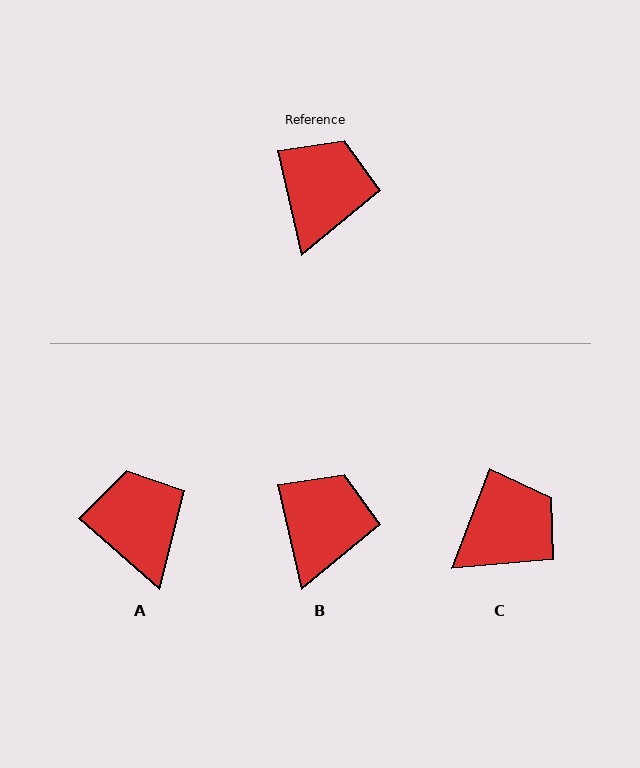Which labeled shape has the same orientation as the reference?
B.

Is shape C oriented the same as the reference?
No, it is off by about 34 degrees.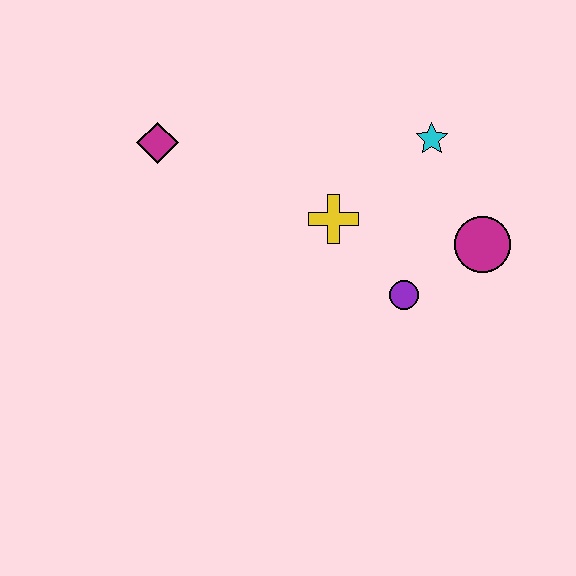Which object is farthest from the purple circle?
The magenta diamond is farthest from the purple circle.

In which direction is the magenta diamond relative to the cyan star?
The magenta diamond is to the left of the cyan star.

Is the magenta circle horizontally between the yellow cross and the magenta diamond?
No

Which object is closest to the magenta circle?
The purple circle is closest to the magenta circle.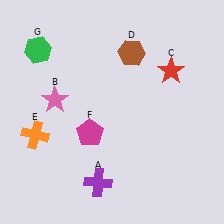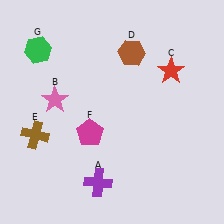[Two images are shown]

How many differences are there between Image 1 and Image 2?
There is 1 difference between the two images.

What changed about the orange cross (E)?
In Image 1, E is orange. In Image 2, it changed to brown.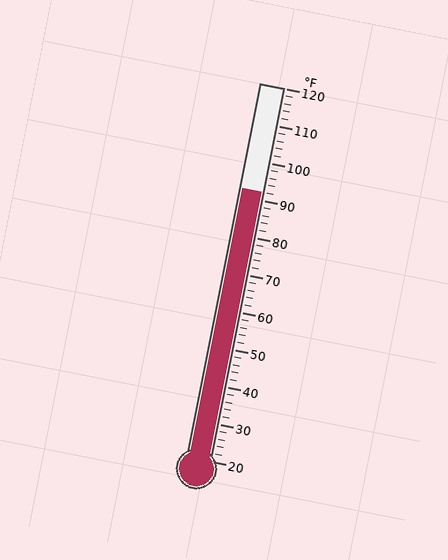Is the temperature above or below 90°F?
The temperature is above 90°F.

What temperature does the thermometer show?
The thermometer shows approximately 92°F.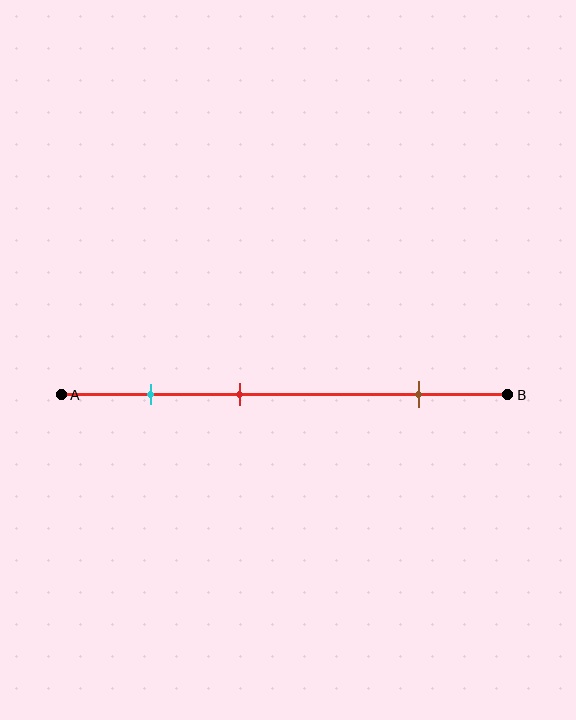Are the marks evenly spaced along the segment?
No, the marks are not evenly spaced.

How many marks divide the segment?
There are 3 marks dividing the segment.